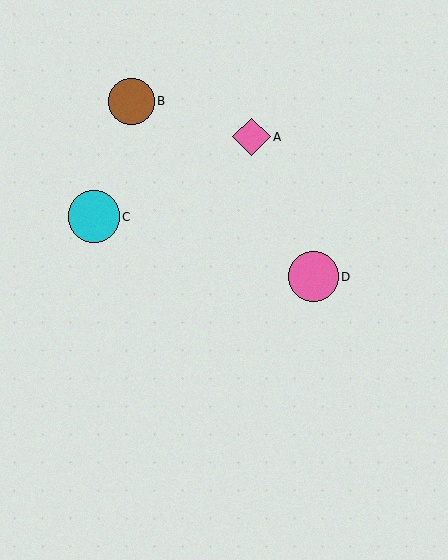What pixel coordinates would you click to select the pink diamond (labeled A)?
Click at (251, 137) to select the pink diamond A.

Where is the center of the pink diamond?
The center of the pink diamond is at (251, 137).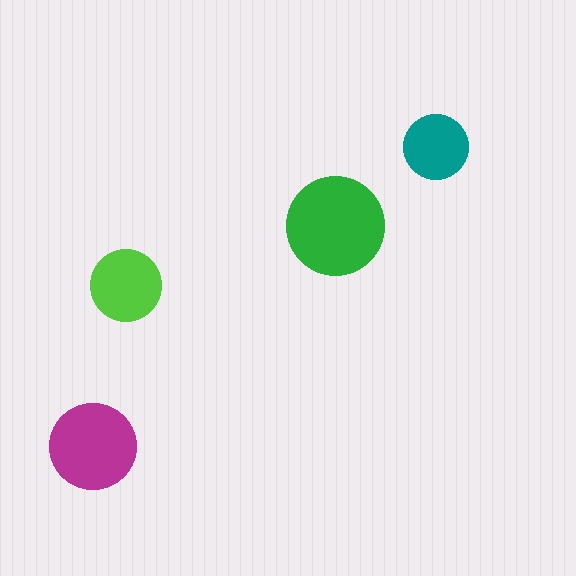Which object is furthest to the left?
The magenta circle is leftmost.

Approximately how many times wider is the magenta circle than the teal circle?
About 1.5 times wider.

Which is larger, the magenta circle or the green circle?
The green one.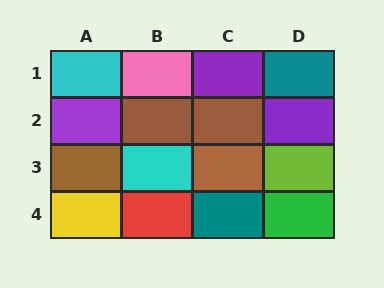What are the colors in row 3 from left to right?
Brown, cyan, brown, lime.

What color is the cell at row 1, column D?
Teal.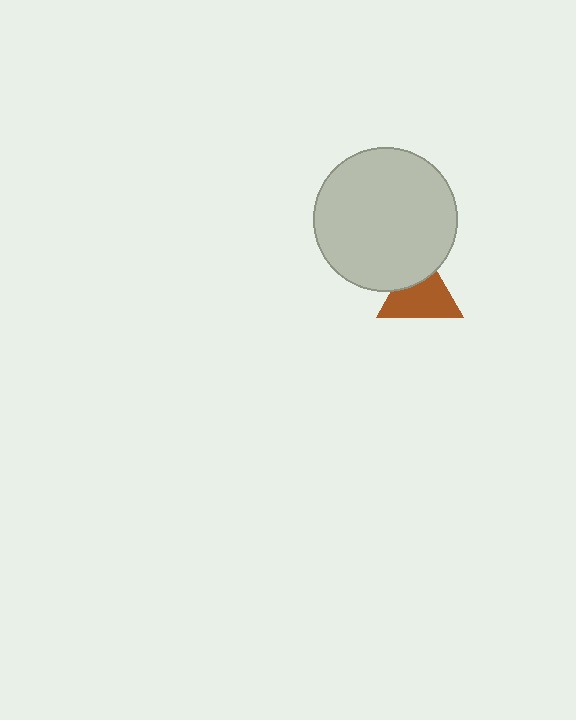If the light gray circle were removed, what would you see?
You would see the complete brown triangle.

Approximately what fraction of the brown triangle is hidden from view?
Roughly 31% of the brown triangle is hidden behind the light gray circle.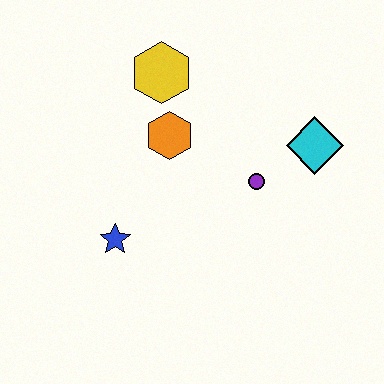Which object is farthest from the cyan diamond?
The blue star is farthest from the cyan diamond.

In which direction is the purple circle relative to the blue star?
The purple circle is to the right of the blue star.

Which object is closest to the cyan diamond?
The purple circle is closest to the cyan diamond.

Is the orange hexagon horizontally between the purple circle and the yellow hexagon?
Yes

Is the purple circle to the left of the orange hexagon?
No